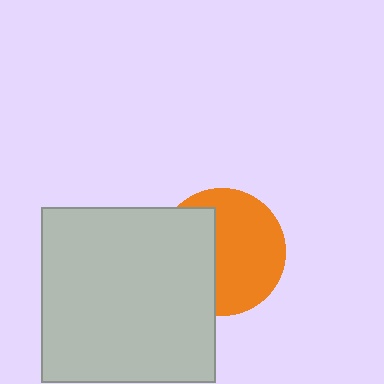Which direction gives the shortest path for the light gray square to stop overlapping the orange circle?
Moving left gives the shortest separation.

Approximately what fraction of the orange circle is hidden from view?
Roughly 40% of the orange circle is hidden behind the light gray square.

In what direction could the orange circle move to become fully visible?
The orange circle could move right. That would shift it out from behind the light gray square entirely.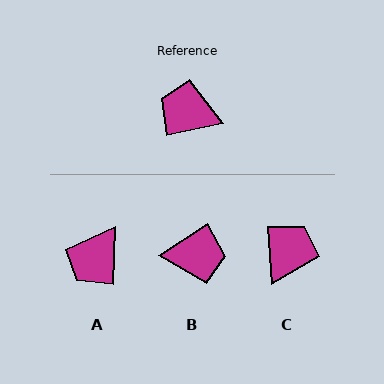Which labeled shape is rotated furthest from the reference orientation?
B, about 158 degrees away.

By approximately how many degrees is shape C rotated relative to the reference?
Approximately 98 degrees clockwise.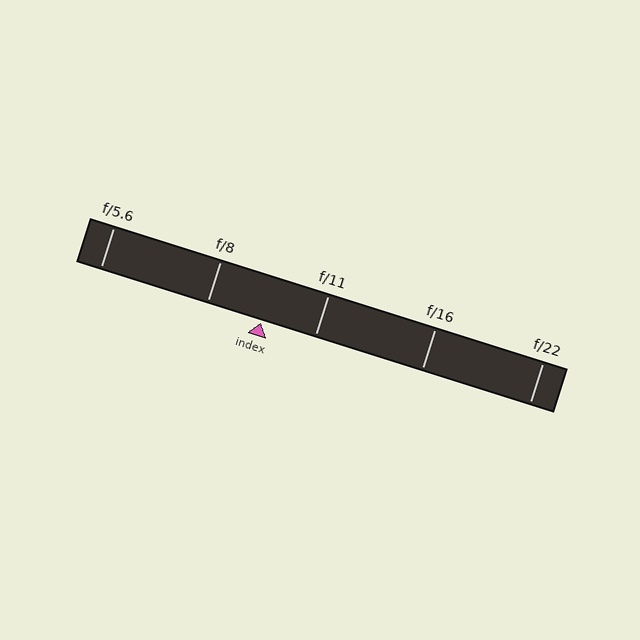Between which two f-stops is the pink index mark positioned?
The index mark is between f/8 and f/11.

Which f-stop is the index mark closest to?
The index mark is closest to f/11.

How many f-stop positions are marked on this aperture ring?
There are 5 f-stop positions marked.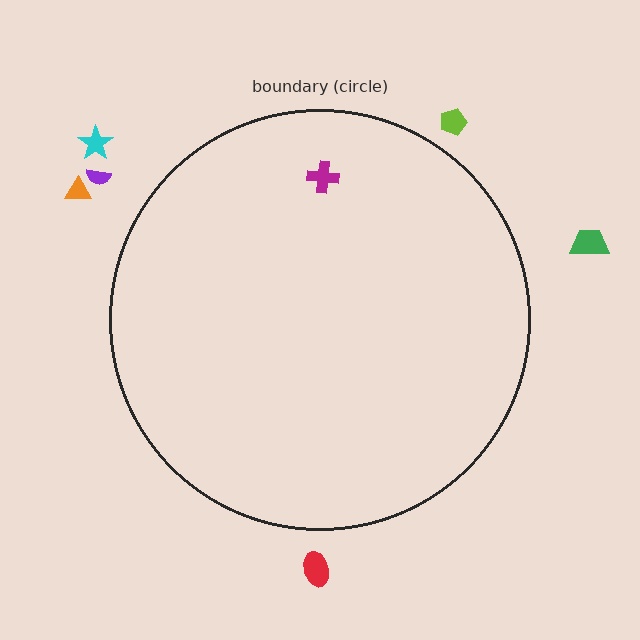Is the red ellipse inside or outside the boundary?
Outside.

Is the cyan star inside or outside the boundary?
Outside.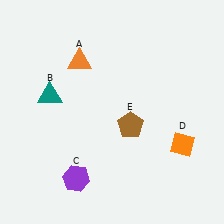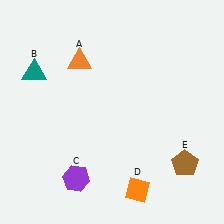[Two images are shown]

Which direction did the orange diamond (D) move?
The orange diamond (D) moved down.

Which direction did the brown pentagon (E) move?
The brown pentagon (E) moved right.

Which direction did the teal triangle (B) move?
The teal triangle (B) moved up.